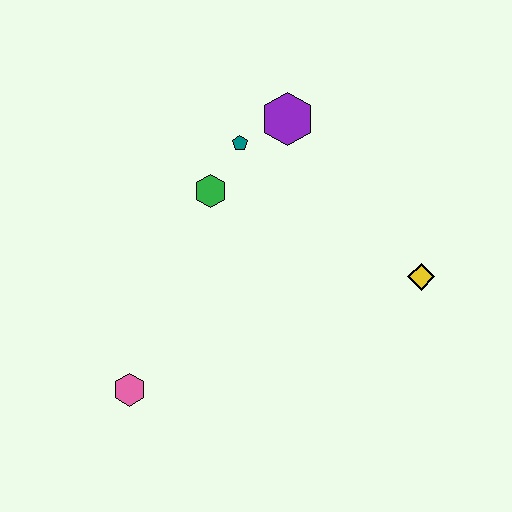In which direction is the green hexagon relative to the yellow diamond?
The green hexagon is to the left of the yellow diamond.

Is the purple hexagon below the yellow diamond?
No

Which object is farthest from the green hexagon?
The yellow diamond is farthest from the green hexagon.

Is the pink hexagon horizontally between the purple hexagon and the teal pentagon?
No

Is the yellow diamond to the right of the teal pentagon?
Yes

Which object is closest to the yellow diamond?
The purple hexagon is closest to the yellow diamond.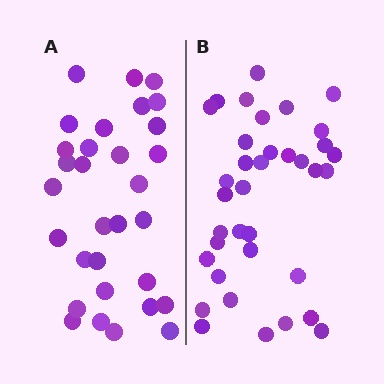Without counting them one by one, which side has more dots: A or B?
Region B (the right region) has more dots.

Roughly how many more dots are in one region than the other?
Region B has about 5 more dots than region A.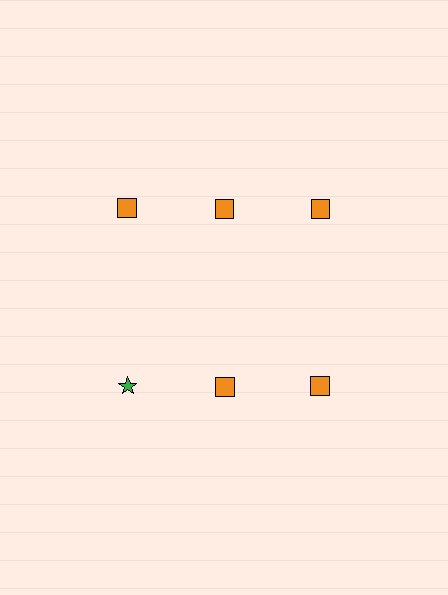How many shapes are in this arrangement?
There are 6 shapes arranged in a grid pattern.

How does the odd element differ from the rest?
It differs in both color (green instead of orange) and shape (star instead of square).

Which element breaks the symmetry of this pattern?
The green star in the second row, leftmost column breaks the symmetry. All other shapes are orange squares.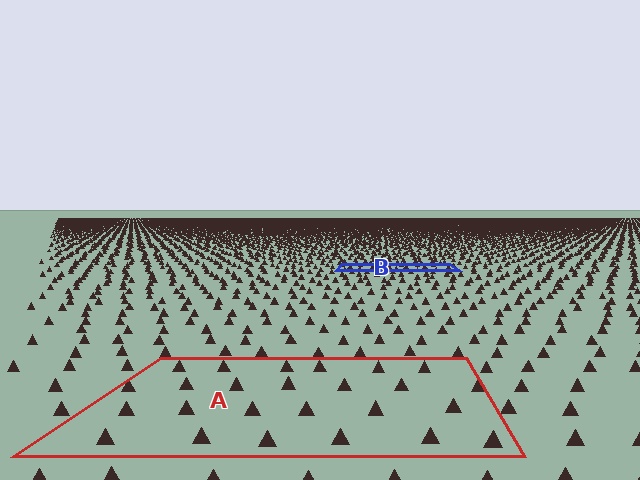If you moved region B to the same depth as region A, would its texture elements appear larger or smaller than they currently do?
They would appear larger. At a closer depth, the same texture elements are projected at a bigger on-screen size.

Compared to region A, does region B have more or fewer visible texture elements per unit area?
Region B has more texture elements per unit area — they are packed more densely because it is farther away.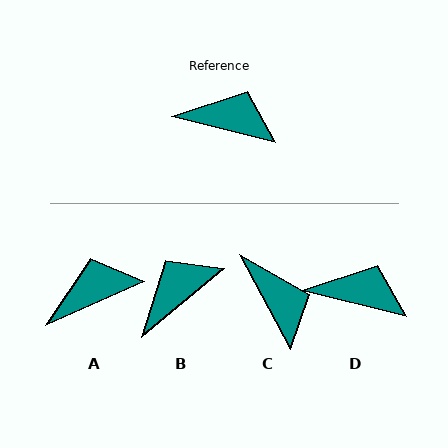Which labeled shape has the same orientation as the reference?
D.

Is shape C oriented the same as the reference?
No, it is off by about 48 degrees.